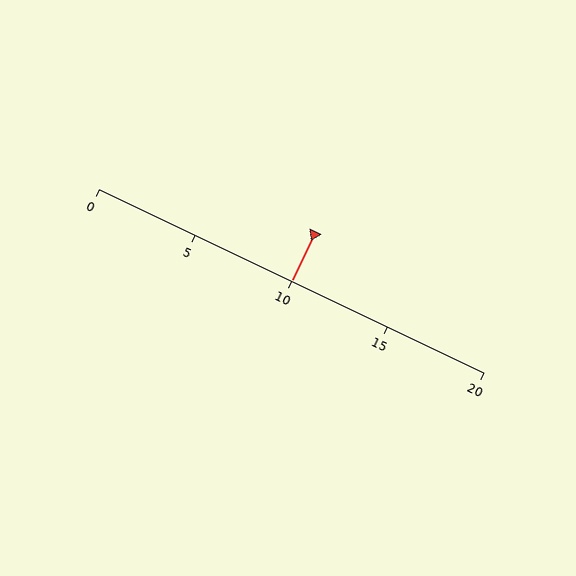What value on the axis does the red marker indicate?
The marker indicates approximately 10.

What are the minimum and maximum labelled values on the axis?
The axis runs from 0 to 20.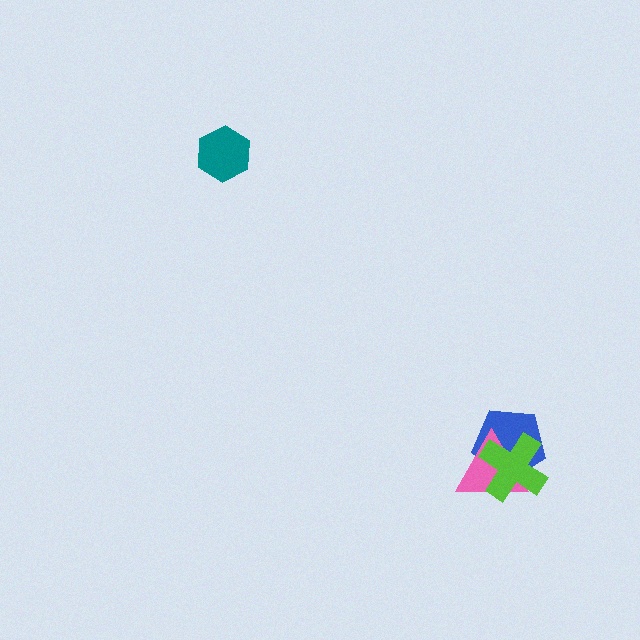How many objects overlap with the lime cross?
2 objects overlap with the lime cross.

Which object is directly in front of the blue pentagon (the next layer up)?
The pink triangle is directly in front of the blue pentagon.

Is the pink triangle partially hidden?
Yes, it is partially covered by another shape.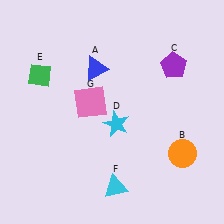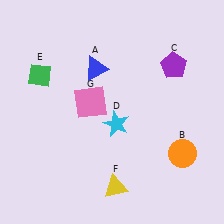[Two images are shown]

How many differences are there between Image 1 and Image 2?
There is 1 difference between the two images.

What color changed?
The triangle (F) changed from cyan in Image 1 to yellow in Image 2.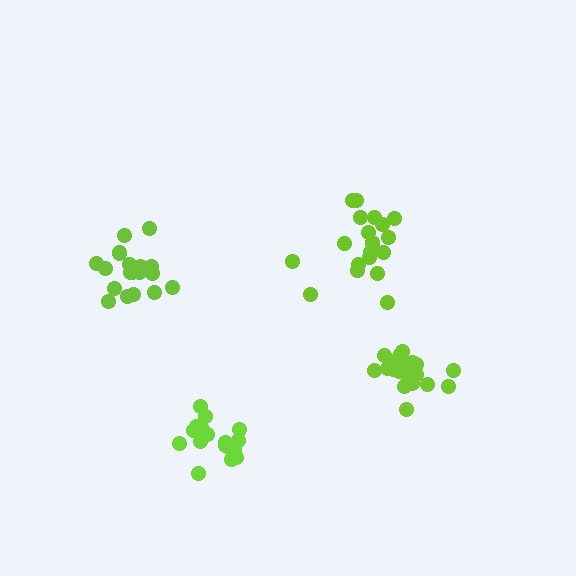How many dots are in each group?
Group 1: 21 dots, Group 2: 20 dots, Group 3: 18 dots, Group 4: 20 dots (79 total).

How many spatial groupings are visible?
There are 4 spatial groupings.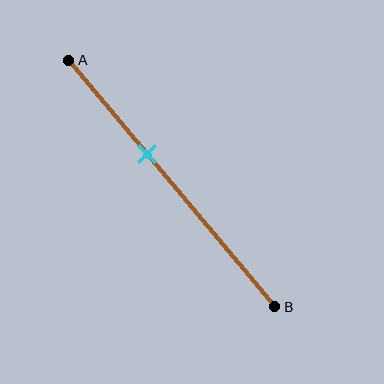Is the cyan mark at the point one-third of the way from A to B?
No, the mark is at about 40% from A, not at the 33% one-third point.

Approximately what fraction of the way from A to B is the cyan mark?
The cyan mark is approximately 40% of the way from A to B.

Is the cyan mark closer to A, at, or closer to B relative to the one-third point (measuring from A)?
The cyan mark is closer to point B than the one-third point of segment AB.